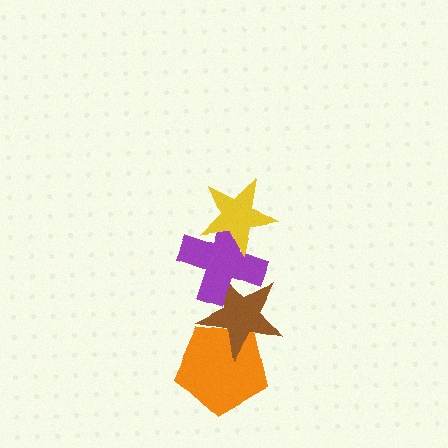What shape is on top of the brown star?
The purple cross is on top of the brown star.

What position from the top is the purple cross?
The purple cross is 2nd from the top.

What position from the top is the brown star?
The brown star is 3rd from the top.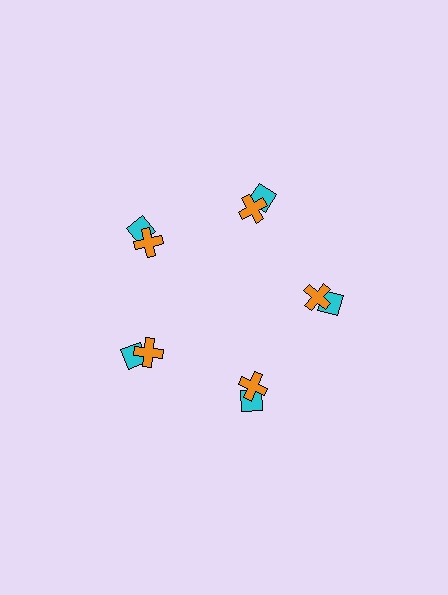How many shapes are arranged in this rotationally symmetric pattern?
There are 10 shapes, arranged in 5 groups of 2.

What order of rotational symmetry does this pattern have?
This pattern has 5-fold rotational symmetry.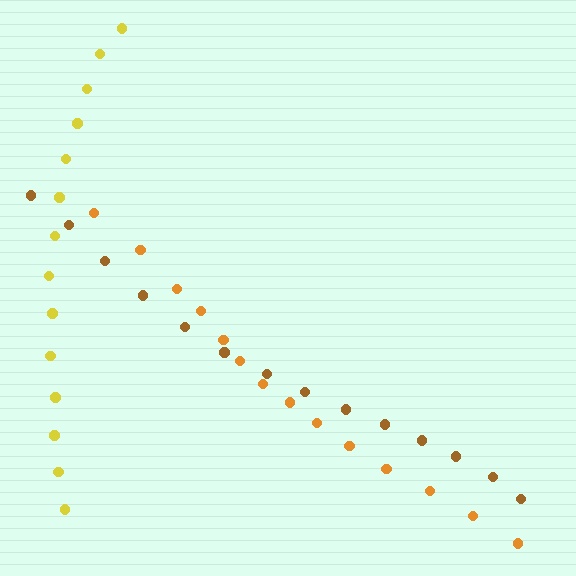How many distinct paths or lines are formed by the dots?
There are 3 distinct paths.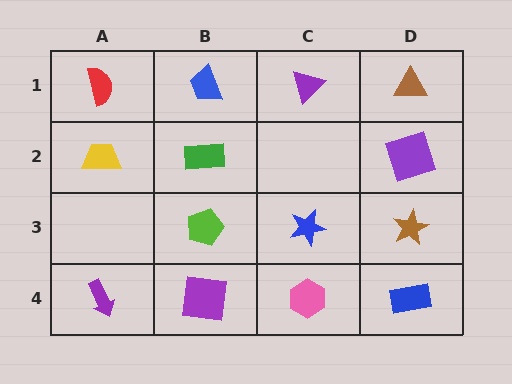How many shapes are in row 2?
3 shapes.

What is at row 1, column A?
A red semicircle.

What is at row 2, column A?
A yellow trapezoid.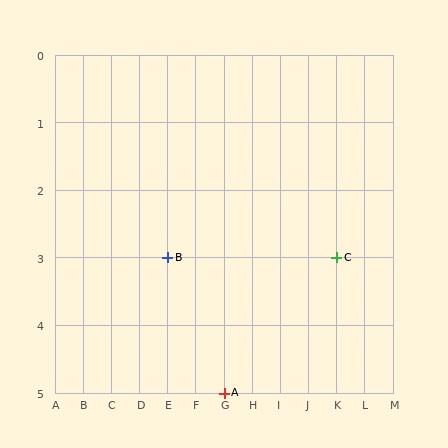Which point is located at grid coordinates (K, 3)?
Point C is at (K, 3).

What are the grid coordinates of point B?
Point B is at grid coordinates (E, 3).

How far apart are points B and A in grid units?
Points B and A are 2 columns and 2 rows apart (about 2.8 grid units diagonally).